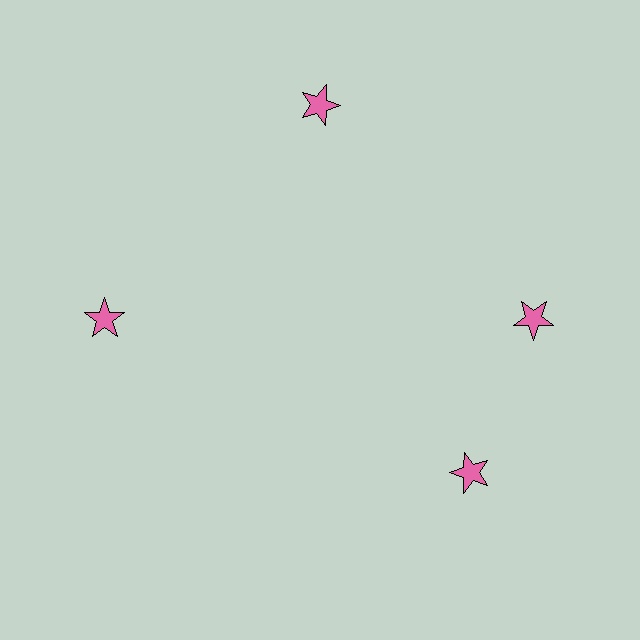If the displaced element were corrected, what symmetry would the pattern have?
It would have 4-fold rotational symmetry — the pattern would map onto itself every 90 degrees.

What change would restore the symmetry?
The symmetry would be restored by rotating it back into even spacing with its neighbors so that all 4 stars sit at equal angles and equal distance from the center.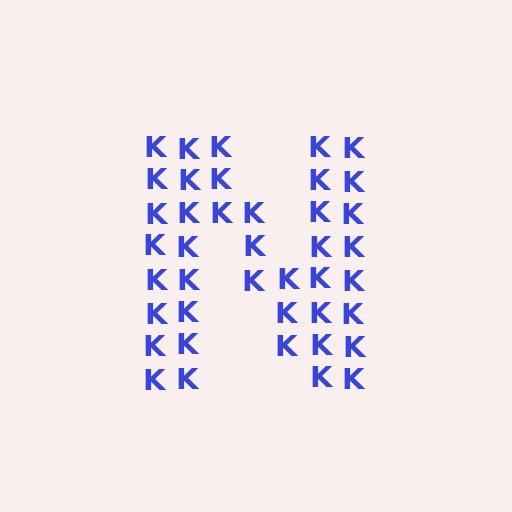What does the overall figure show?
The overall figure shows the letter N.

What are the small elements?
The small elements are letter K's.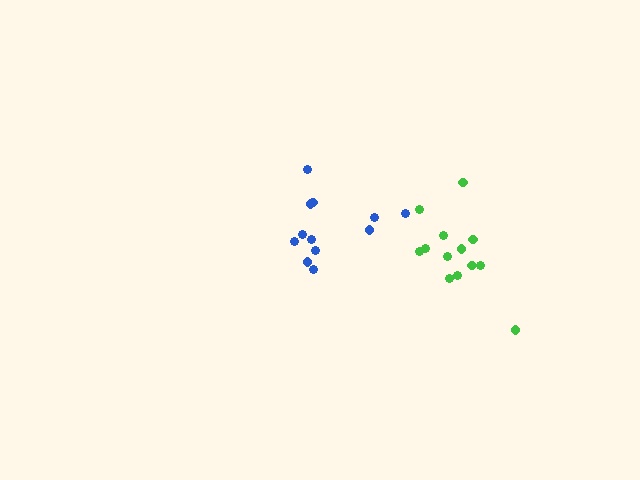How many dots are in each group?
Group 1: 12 dots, Group 2: 13 dots (25 total).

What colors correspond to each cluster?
The clusters are colored: blue, green.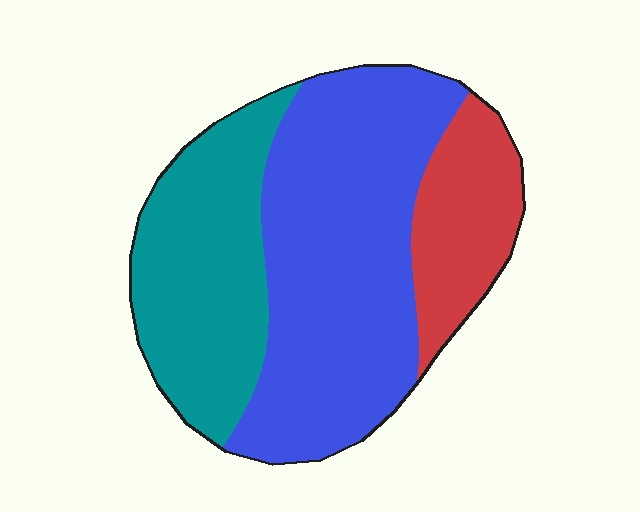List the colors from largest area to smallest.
From largest to smallest: blue, teal, red.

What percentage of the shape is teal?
Teal covers roughly 30% of the shape.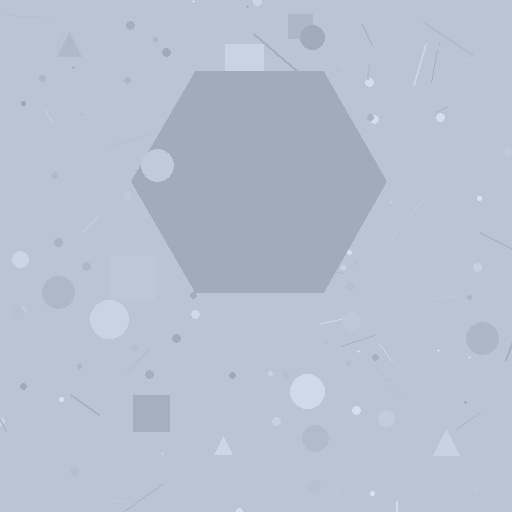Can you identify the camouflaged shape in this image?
The camouflaged shape is a hexagon.